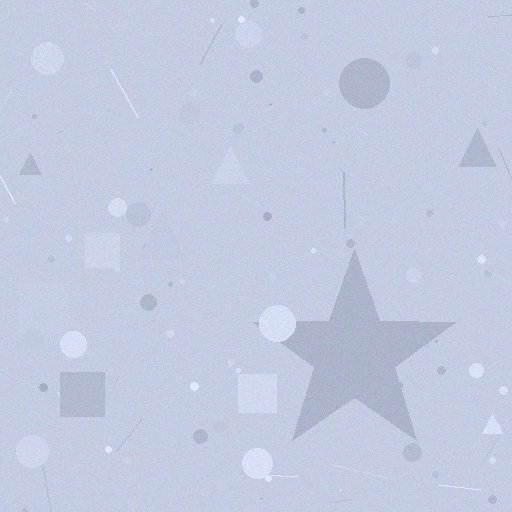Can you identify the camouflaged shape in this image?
The camouflaged shape is a star.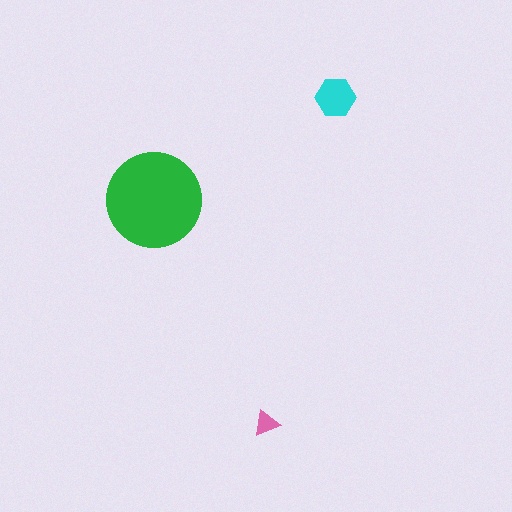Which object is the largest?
The green circle.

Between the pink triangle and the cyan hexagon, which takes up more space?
The cyan hexagon.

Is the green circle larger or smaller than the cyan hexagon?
Larger.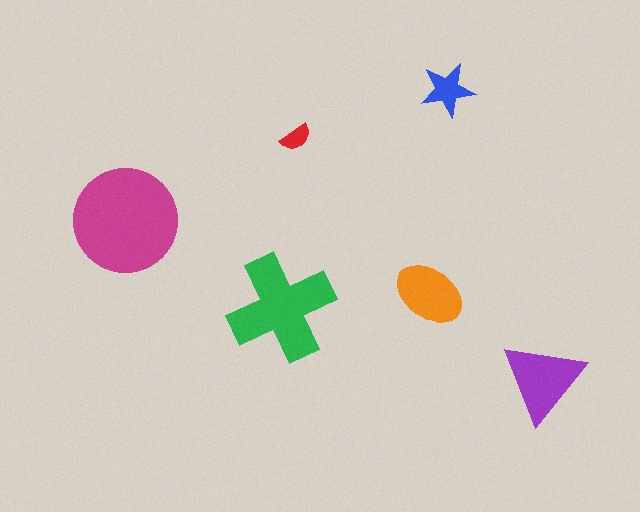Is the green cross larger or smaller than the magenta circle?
Smaller.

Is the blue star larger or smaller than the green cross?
Smaller.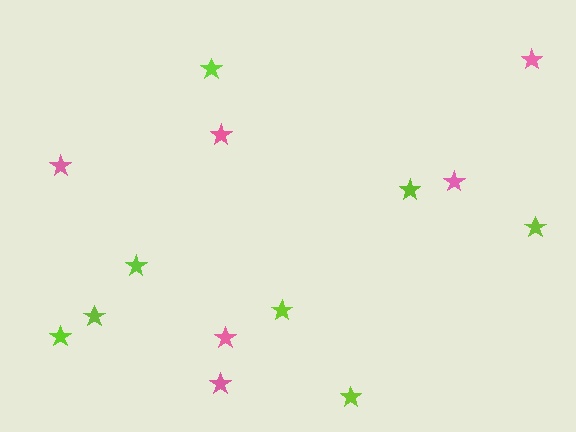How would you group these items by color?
There are 2 groups: one group of pink stars (6) and one group of lime stars (8).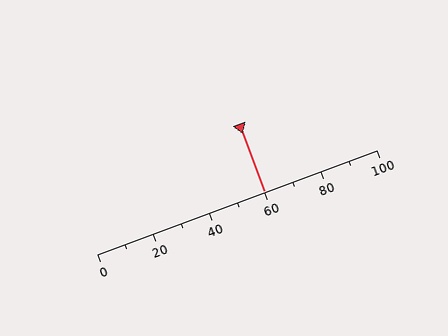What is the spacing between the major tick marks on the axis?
The major ticks are spaced 20 apart.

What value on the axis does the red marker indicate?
The marker indicates approximately 60.